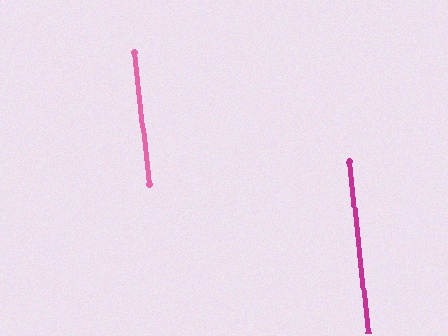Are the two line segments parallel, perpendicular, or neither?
Parallel — their directions differ by only 0.2°.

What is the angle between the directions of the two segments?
Approximately 0 degrees.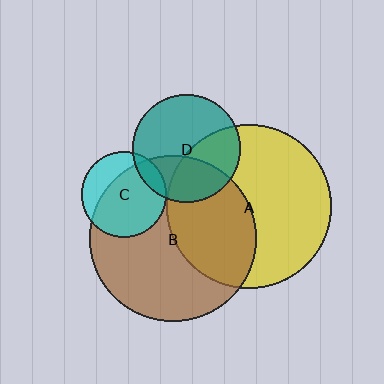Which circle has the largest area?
Circle B (brown).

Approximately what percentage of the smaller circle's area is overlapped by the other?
Approximately 40%.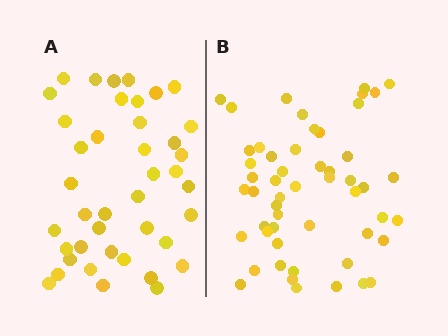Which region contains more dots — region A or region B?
Region B (the right region) has more dots.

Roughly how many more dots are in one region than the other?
Region B has roughly 12 or so more dots than region A.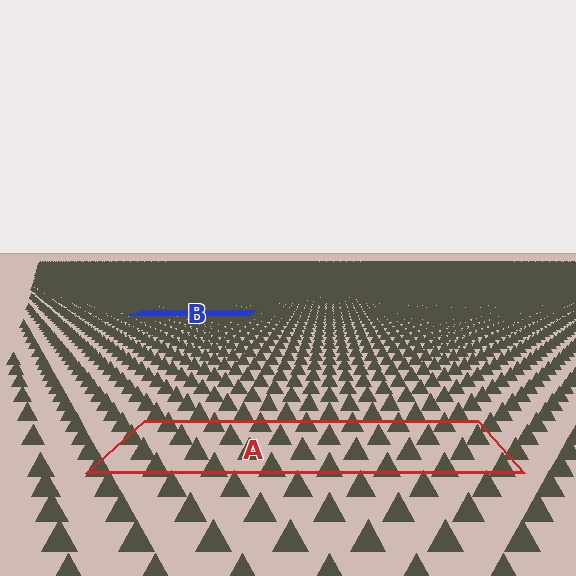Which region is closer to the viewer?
Region A is closer. The texture elements there are larger and more spread out.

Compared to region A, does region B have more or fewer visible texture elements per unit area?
Region B has more texture elements per unit area — they are packed more densely because it is farther away.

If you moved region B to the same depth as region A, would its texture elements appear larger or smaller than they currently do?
They would appear larger. At a closer depth, the same texture elements are projected at a bigger on-screen size.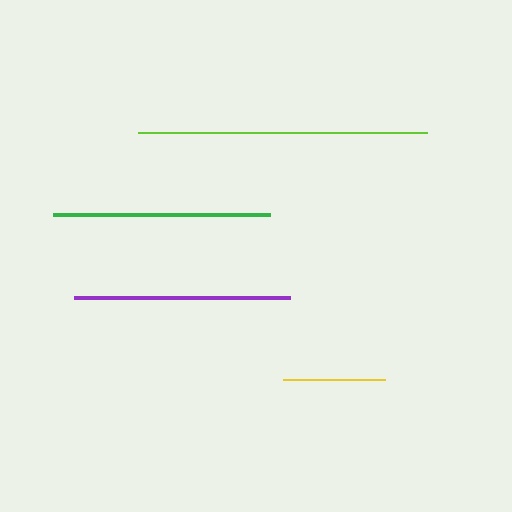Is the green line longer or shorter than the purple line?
The green line is longer than the purple line.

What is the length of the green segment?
The green segment is approximately 217 pixels long.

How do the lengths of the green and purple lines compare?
The green and purple lines are approximately the same length.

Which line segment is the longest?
The lime line is the longest at approximately 289 pixels.